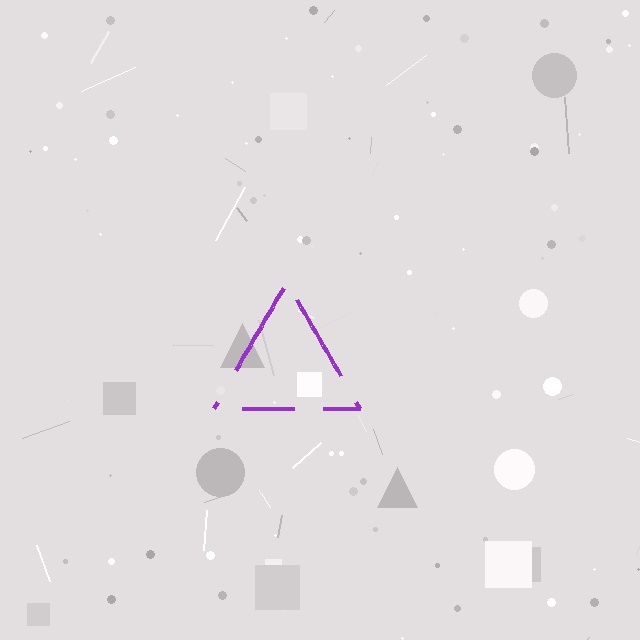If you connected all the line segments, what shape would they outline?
They would outline a triangle.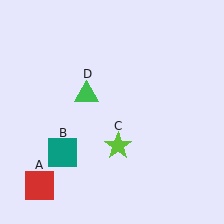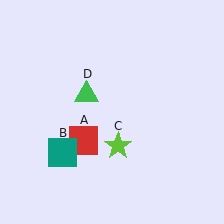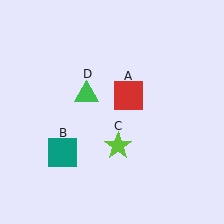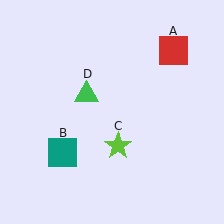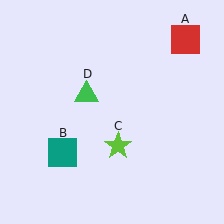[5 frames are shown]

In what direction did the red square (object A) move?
The red square (object A) moved up and to the right.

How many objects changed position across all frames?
1 object changed position: red square (object A).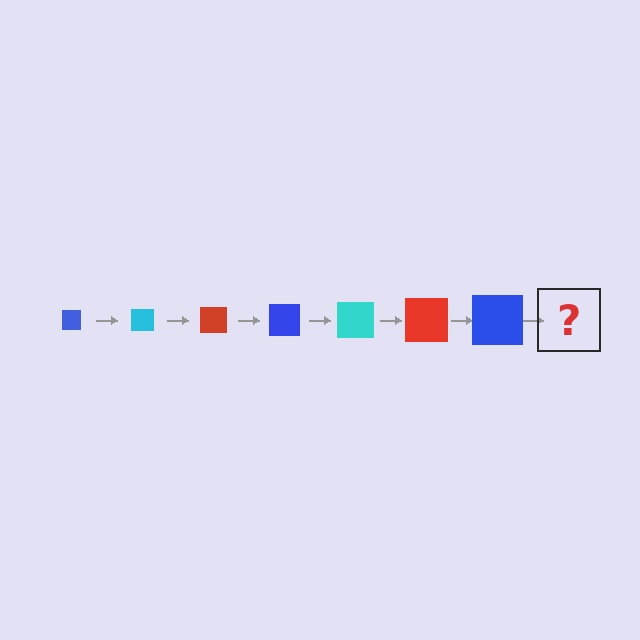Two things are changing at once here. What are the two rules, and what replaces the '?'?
The two rules are that the square grows larger each step and the color cycles through blue, cyan, and red. The '?' should be a cyan square, larger than the previous one.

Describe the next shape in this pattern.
It should be a cyan square, larger than the previous one.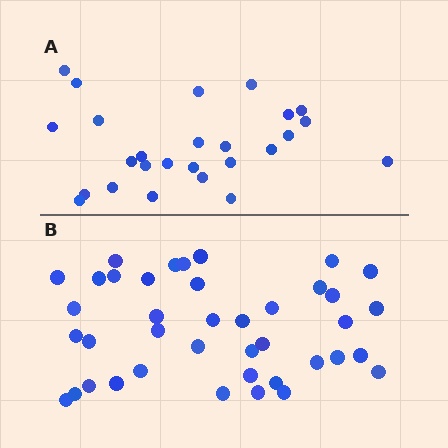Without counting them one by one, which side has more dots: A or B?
Region B (the bottom region) has more dots.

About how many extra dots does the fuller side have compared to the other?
Region B has approximately 15 more dots than region A.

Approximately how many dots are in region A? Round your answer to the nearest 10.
About 30 dots. (The exact count is 26, which rounds to 30.)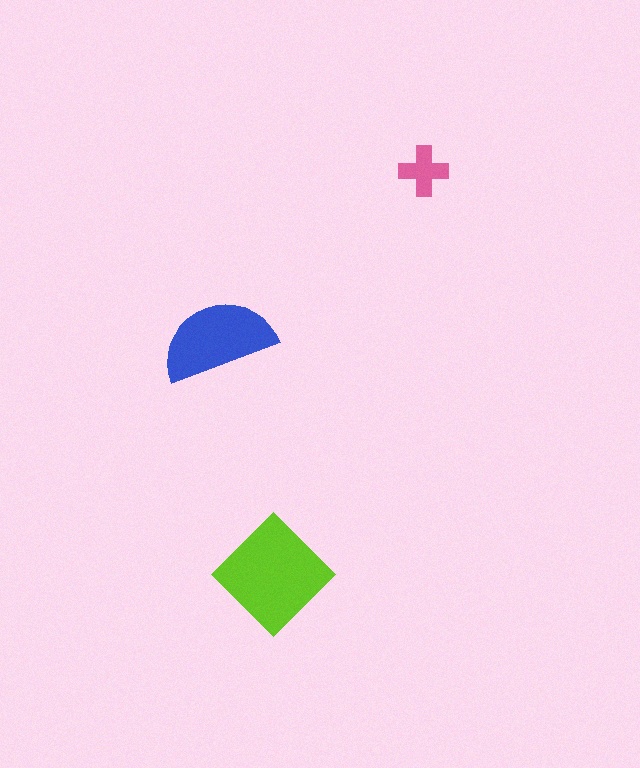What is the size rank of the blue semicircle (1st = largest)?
2nd.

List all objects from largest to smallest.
The lime diamond, the blue semicircle, the pink cross.